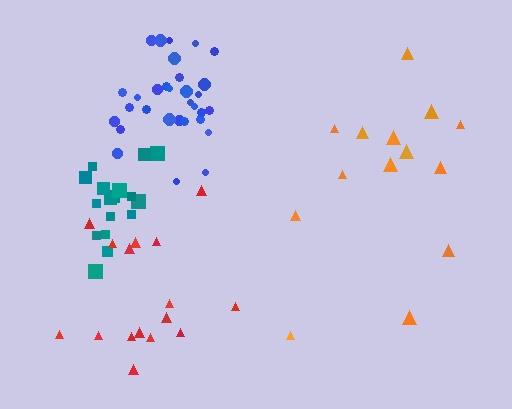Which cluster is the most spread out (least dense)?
Orange.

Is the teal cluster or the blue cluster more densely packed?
Teal.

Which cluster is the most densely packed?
Teal.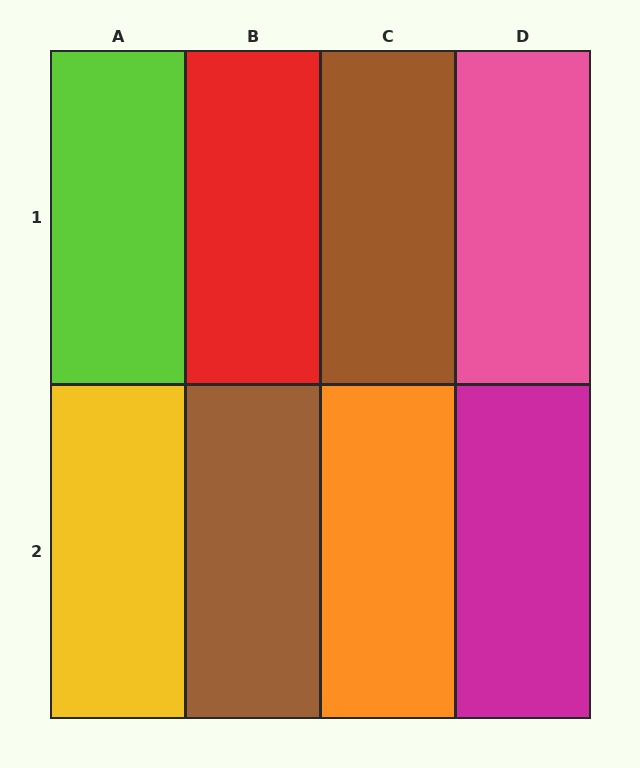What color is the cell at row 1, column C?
Brown.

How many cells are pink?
1 cell is pink.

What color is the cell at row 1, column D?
Pink.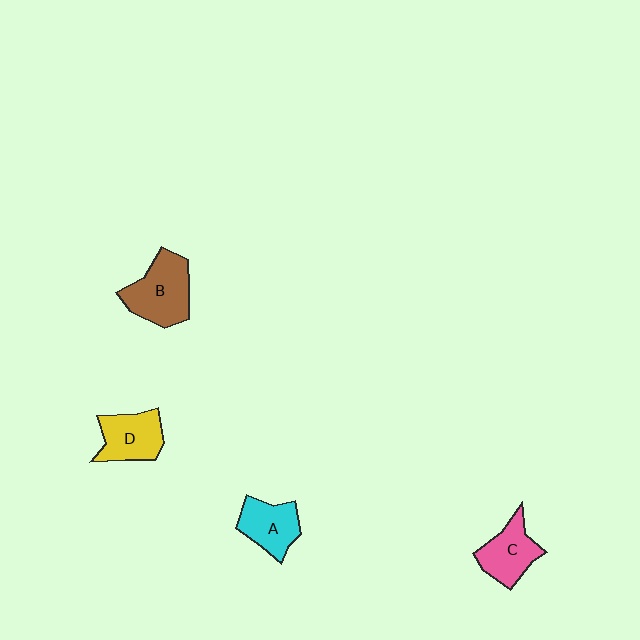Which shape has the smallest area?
Shape A (cyan).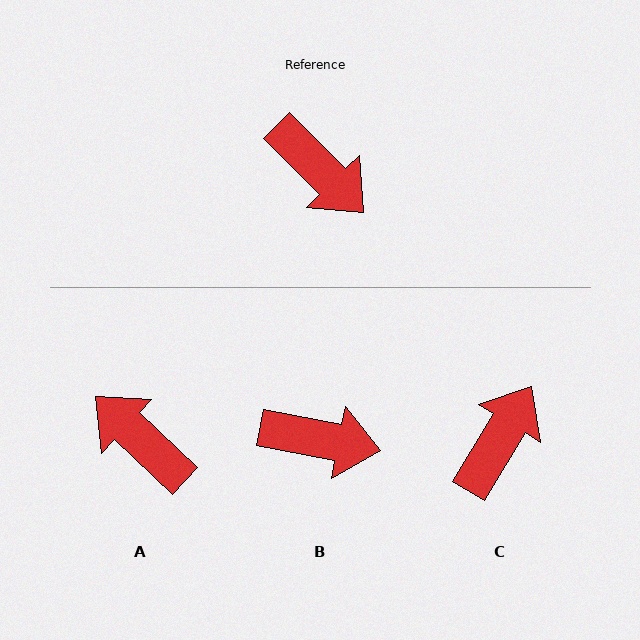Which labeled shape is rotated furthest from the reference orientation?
A, about 178 degrees away.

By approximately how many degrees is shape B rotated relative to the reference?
Approximately 34 degrees counter-clockwise.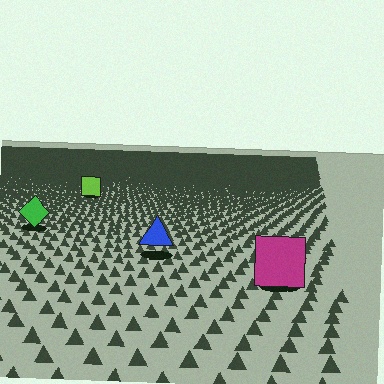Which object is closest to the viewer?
The magenta square is closest. The texture marks near it are larger and more spread out.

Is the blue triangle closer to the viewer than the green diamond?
Yes. The blue triangle is closer — you can tell from the texture gradient: the ground texture is coarser near it.